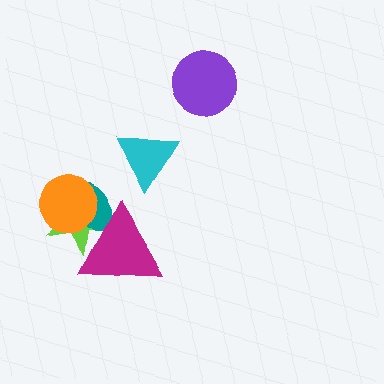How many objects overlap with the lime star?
3 objects overlap with the lime star.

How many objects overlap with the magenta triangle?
3 objects overlap with the magenta triangle.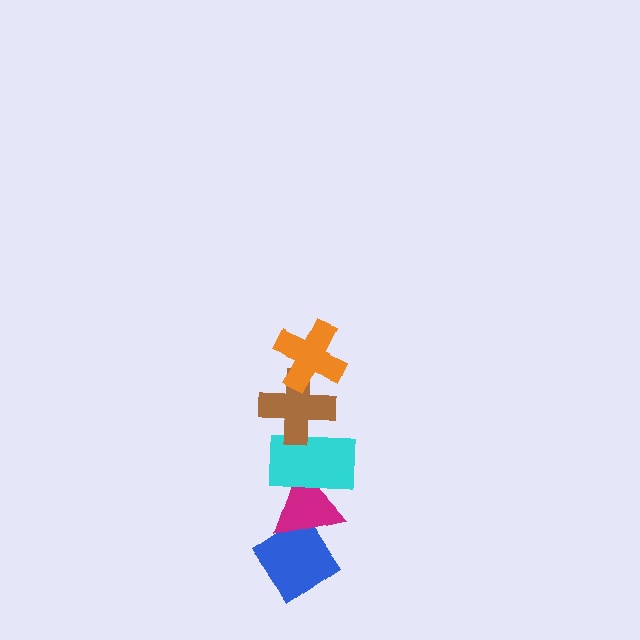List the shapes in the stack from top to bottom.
From top to bottom: the orange cross, the brown cross, the cyan rectangle, the magenta triangle, the blue diamond.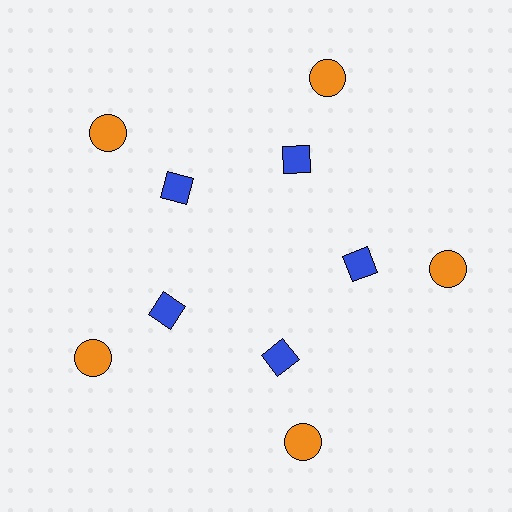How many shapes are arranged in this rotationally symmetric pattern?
There are 10 shapes, arranged in 5 groups of 2.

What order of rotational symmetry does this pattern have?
This pattern has 5-fold rotational symmetry.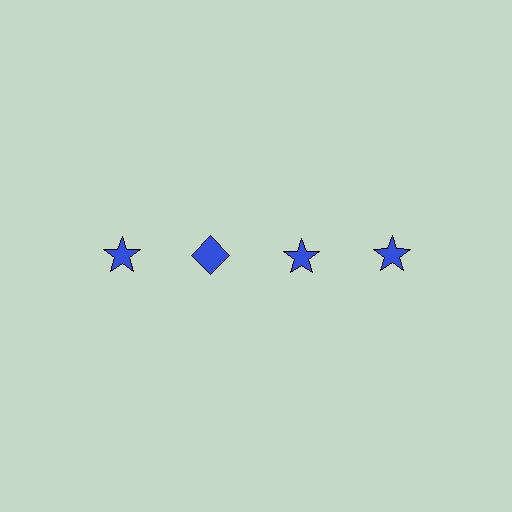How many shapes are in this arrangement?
There are 4 shapes arranged in a grid pattern.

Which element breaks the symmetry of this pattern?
The blue diamond in the top row, second from left column breaks the symmetry. All other shapes are blue stars.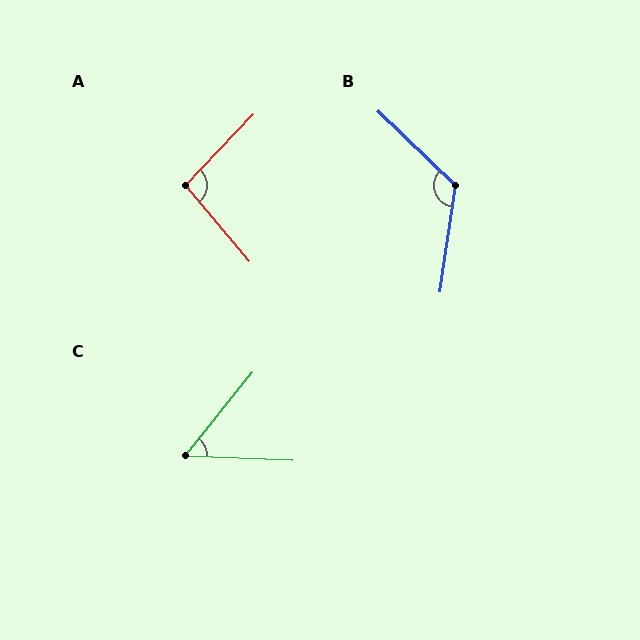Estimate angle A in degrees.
Approximately 96 degrees.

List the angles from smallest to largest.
C (53°), A (96°), B (125°).